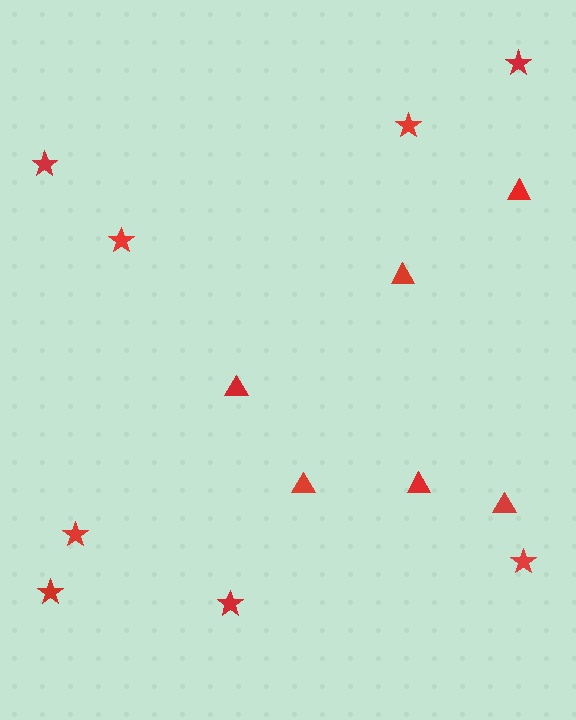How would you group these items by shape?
There are 2 groups: one group of stars (8) and one group of triangles (6).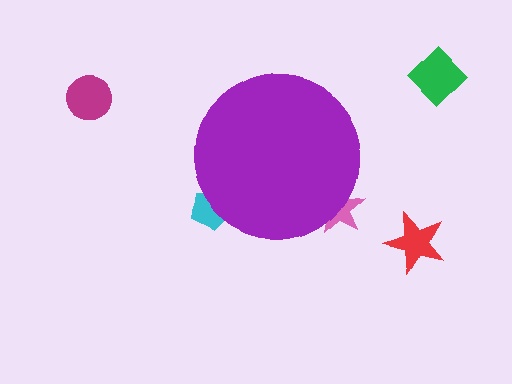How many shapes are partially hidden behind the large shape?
2 shapes are partially hidden.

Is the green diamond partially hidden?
No, the green diamond is fully visible.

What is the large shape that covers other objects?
A purple circle.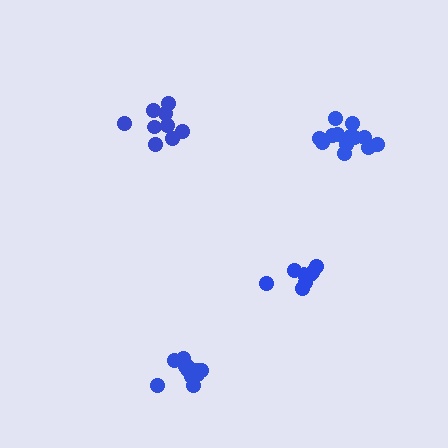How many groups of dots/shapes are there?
There are 4 groups.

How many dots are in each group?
Group 1: 8 dots, Group 2: 9 dots, Group 3: 13 dots, Group 4: 11 dots (41 total).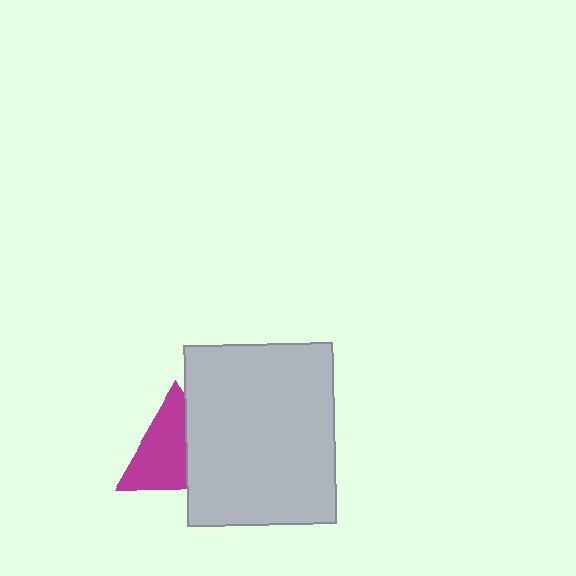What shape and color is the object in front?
The object in front is a light gray rectangle.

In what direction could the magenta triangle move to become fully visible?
The magenta triangle could move left. That would shift it out from behind the light gray rectangle entirely.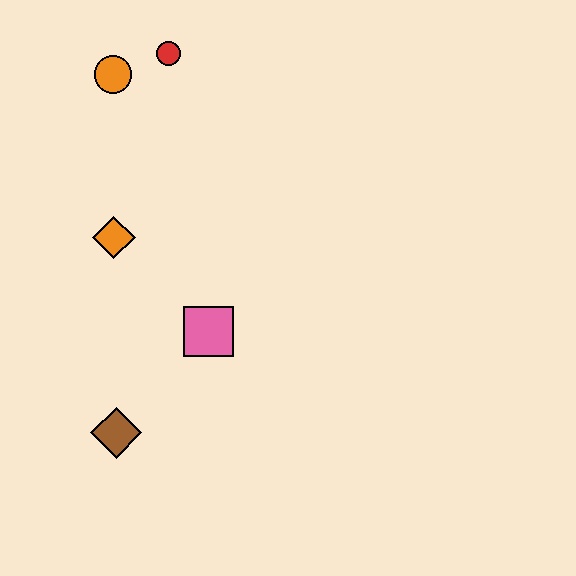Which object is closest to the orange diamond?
The pink square is closest to the orange diamond.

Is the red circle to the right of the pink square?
No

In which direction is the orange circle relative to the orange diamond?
The orange circle is above the orange diamond.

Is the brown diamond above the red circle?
No